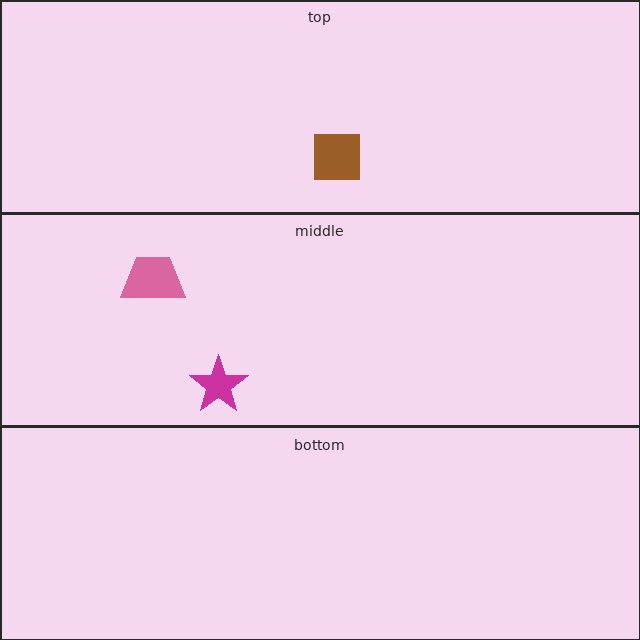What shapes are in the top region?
The brown square.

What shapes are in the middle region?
The magenta star, the pink trapezoid.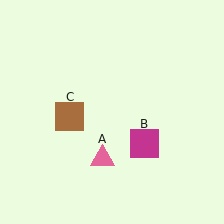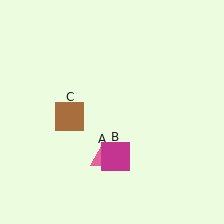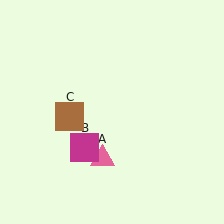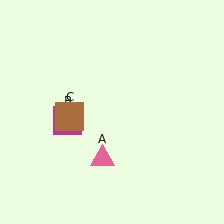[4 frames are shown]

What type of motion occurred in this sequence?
The magenta square (object B) rotated clockwise around the center of the scene.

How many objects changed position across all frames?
1 object changed position: magenta square (object B).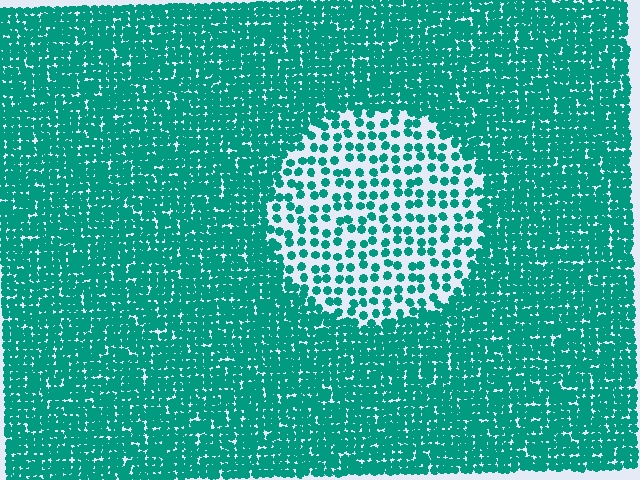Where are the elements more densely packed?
The elements are more densely packed outside the circle boundary.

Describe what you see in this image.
The image contains small teal elements arranged at two different densities. A circle-shaped region is visible where the elements are less densely packed than the surrounding area.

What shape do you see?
I see a circle.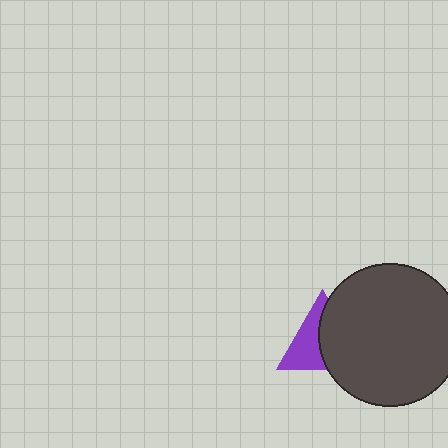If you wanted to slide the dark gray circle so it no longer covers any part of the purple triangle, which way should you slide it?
Slide it right — that is the most direct way to separate the two shapes.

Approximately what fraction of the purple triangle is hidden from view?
Roughly 52% of the purple triangle is hidden behind the dark gray circle.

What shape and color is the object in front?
The object in front is a dark gray circle.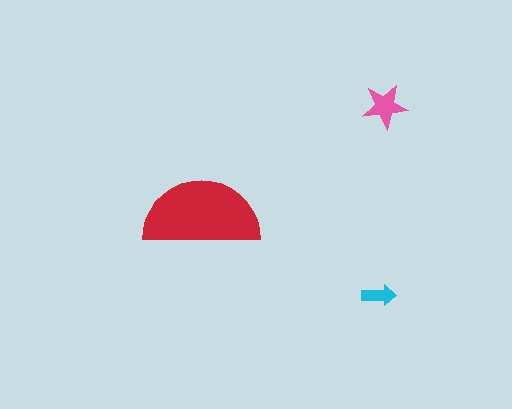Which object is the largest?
The red semicircle.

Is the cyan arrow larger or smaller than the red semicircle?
Smaller.